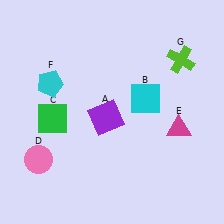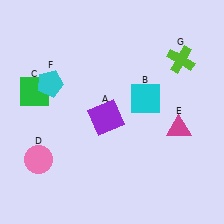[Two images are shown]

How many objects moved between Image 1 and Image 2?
1 object moved between the two images.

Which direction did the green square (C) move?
The green square (C) moved up.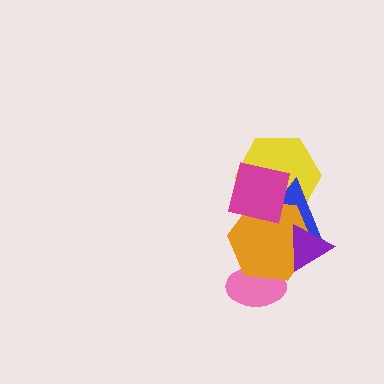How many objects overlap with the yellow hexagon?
3 objects overlap with the yellow hexagon.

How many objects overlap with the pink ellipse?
1 object overlaps with the pink ellipse.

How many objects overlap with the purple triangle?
2 objects overlap with the purple triangle.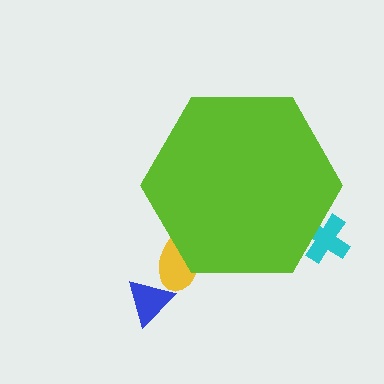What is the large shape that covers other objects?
A lime hexagon.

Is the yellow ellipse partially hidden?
Yes, the yellow ellipse is partially hidden behind the lime hexagon.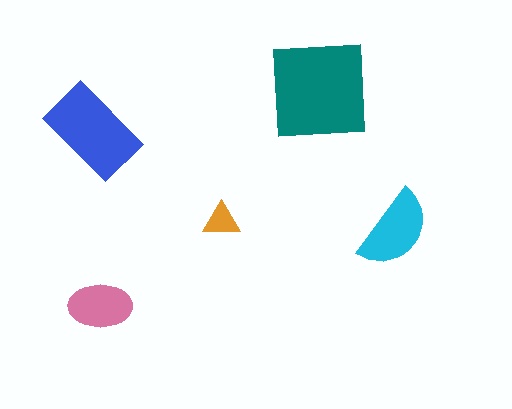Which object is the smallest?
The orange triangle.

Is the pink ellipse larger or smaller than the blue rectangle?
Smaller.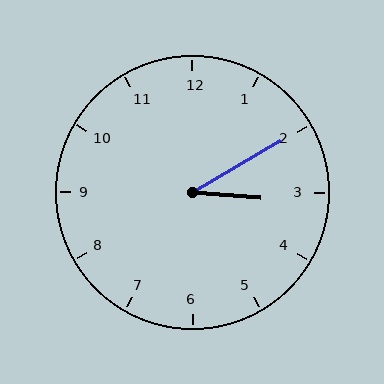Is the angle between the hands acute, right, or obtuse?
It is acute.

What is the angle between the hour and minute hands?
Approximately 35 degrees.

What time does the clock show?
3:10.